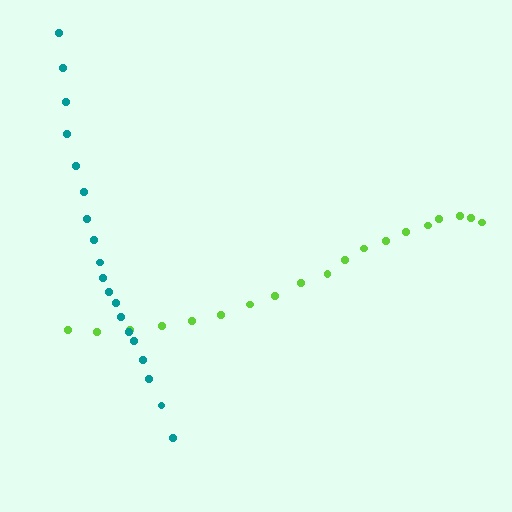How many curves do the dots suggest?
There are 2 distinct paths.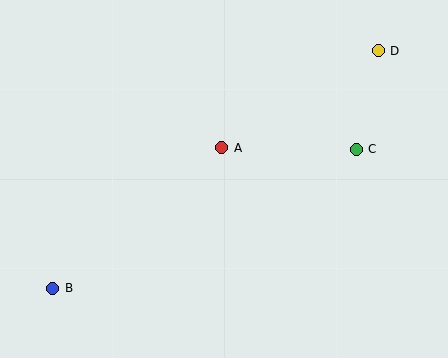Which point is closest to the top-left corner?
Point A is closest to the top-left corner.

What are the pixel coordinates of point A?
Point A is at (222, 148).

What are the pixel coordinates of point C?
Point C is at (356, 149).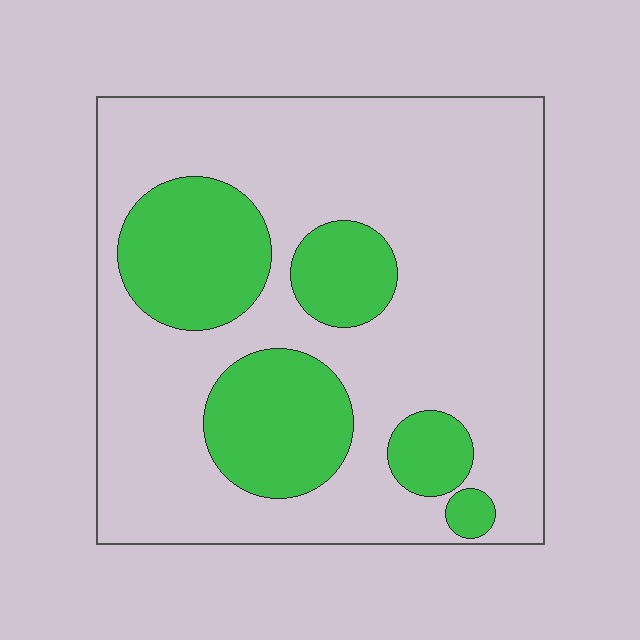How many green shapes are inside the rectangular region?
5.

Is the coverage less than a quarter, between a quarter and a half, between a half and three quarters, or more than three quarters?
Between a quarter and a half.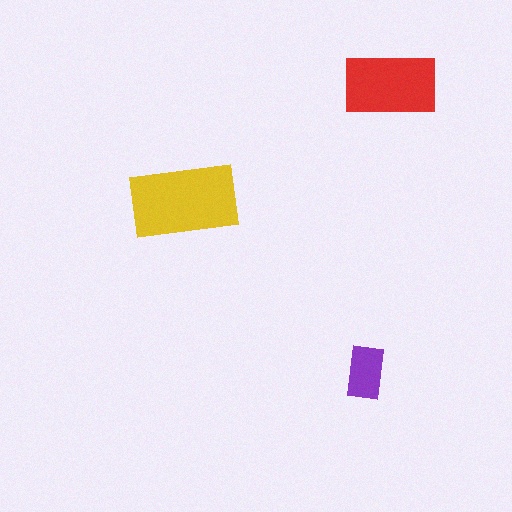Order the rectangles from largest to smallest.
the yellow one, the red one, the purple one.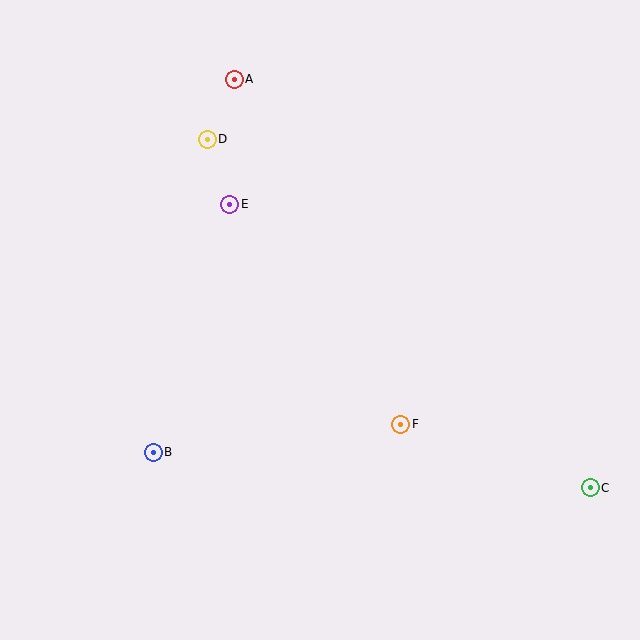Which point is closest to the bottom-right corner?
Point C is closest to the bottom-right corner.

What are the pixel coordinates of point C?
Point C is at (590, 488).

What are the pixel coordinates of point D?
Point D is at (207, 139).